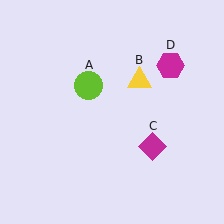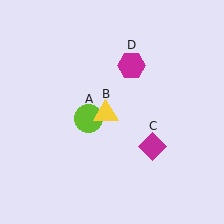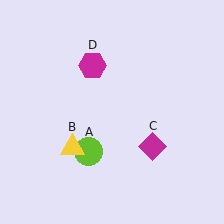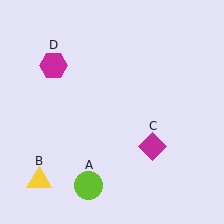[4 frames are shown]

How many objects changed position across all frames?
3 objects changed position: lime circle (object A), yellow triangle (object B), magenta hexagon (object D).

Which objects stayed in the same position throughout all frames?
Magenta diamond (object C) remained stationary.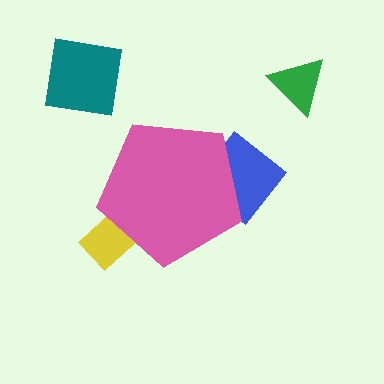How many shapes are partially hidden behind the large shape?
2 shapes are partially hidden.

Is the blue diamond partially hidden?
Yes, the blue diamond is partially hidden behind the pink pentagon.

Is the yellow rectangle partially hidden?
Yes, the yellow rectangle is partially hidden behind the pink pentagon.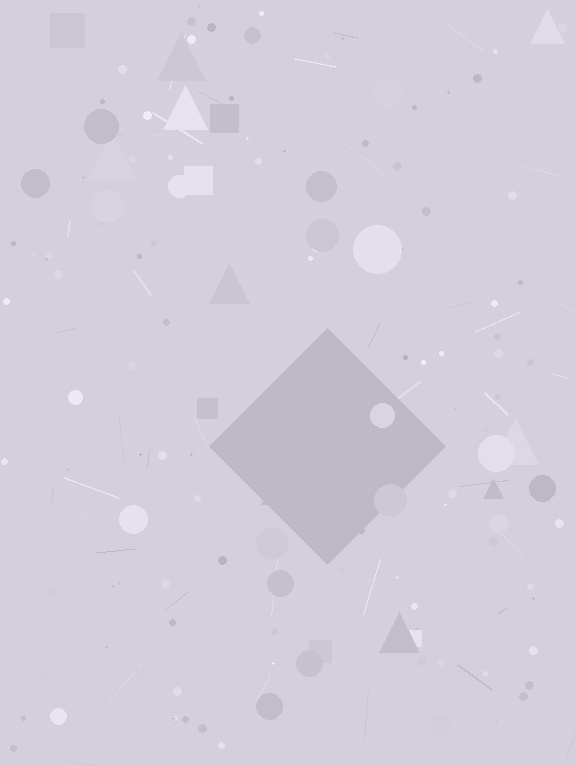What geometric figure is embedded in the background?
A diamond is embedded in the background.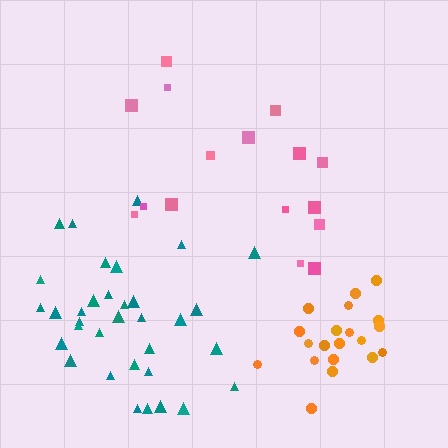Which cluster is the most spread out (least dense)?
Pink.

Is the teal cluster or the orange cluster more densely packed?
Orange.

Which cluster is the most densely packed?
Orange.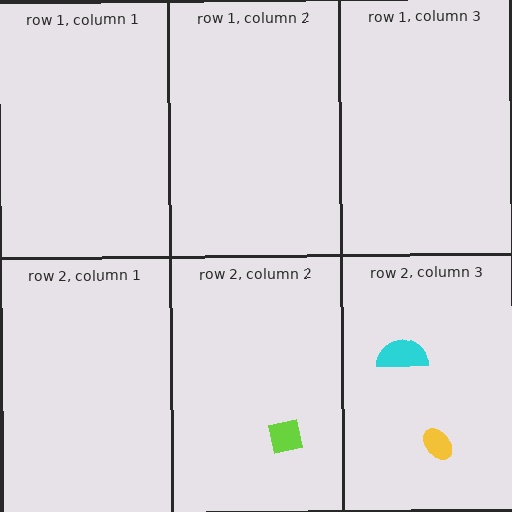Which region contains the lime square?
The row 2, column 2 region.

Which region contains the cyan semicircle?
The row 2, column 3 region.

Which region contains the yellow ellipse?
The row 2, column 3 region.